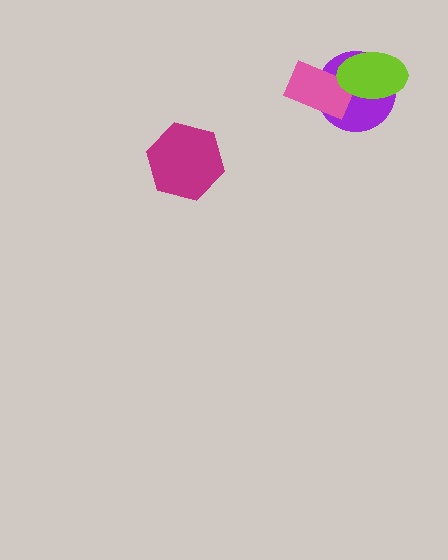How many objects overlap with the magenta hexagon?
0 objects overlap with the magenta hexagon.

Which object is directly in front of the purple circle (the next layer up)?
The pink rectangle is directly in front of the purple circle.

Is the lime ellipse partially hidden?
No, no other shape covers it.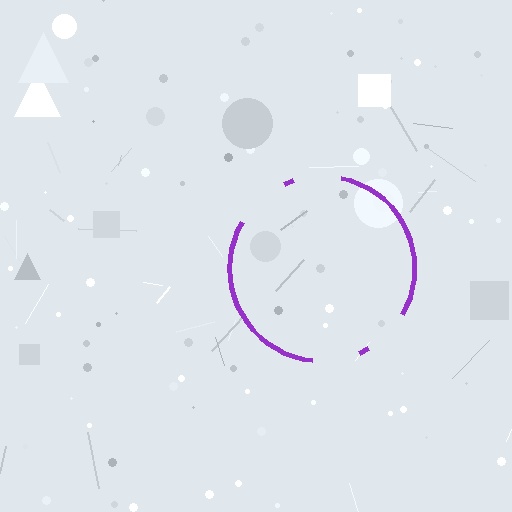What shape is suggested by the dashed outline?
The dashed outline suggests a circle.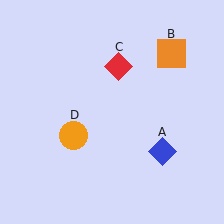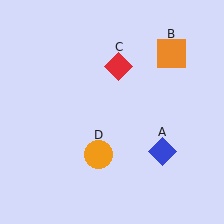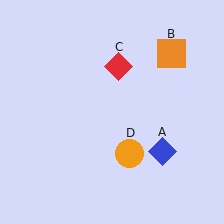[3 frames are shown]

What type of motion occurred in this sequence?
The orange circle (object D) rotated counterclockwise around the center of the scene.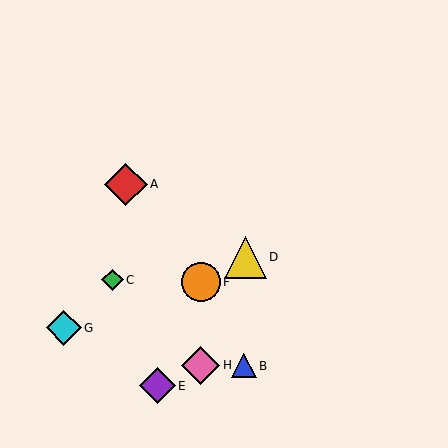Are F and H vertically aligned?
Yes, both are at x≈201.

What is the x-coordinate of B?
Object B is at x≈244.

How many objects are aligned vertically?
2 objects (F, H) are aligned vertically.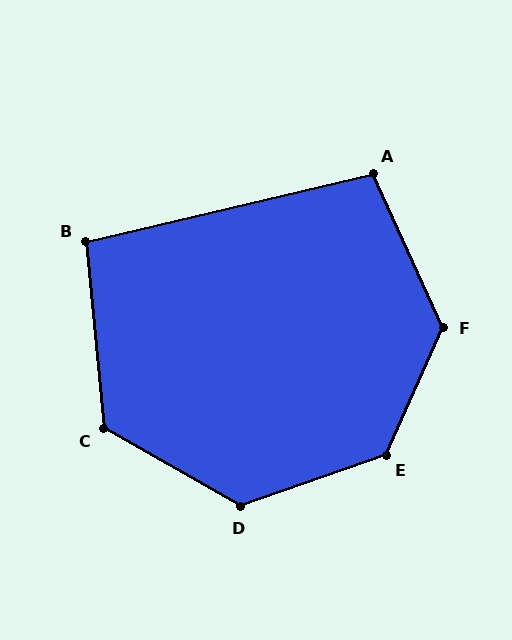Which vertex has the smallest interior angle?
B, at approximately 98 degrees.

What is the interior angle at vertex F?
Approximately 131 degrees (obtuse).